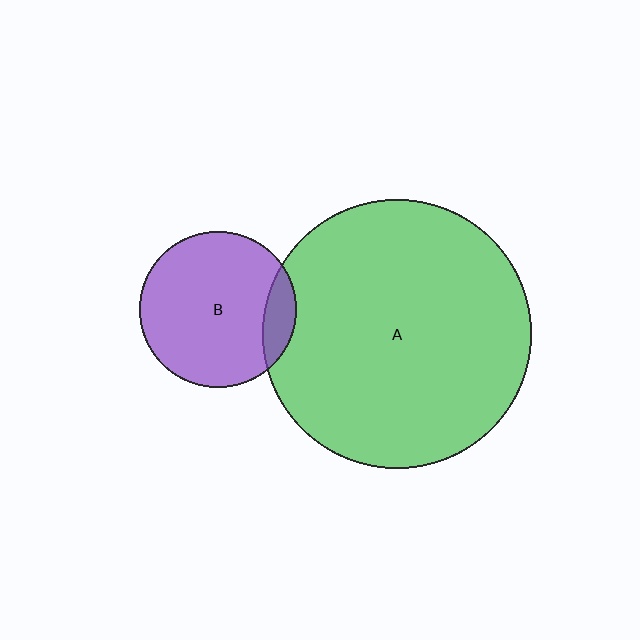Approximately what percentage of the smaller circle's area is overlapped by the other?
Approximately 10%.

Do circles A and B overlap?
Yes.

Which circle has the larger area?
Circle A (green).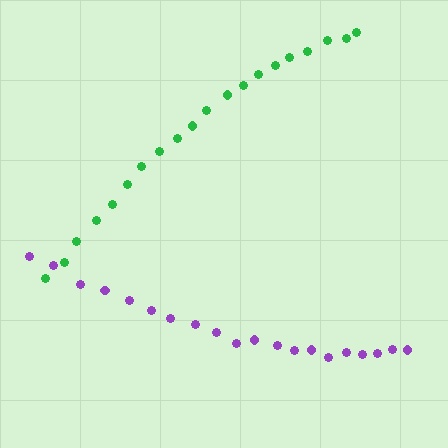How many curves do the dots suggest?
There are 2 distinct paths.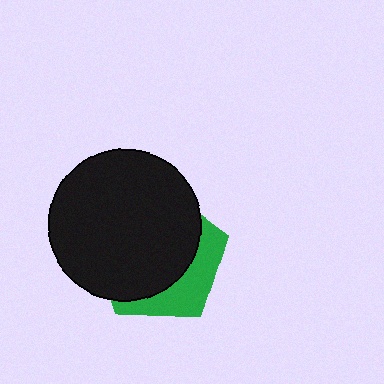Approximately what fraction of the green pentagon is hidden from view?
Roughly 69% of the green pentagon is hidden behind the black circle.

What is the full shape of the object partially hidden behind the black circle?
The partially hidden object is a green pentagon.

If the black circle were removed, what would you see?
You would see the complete green pentagon.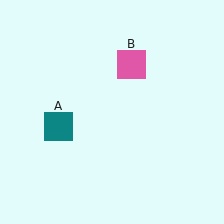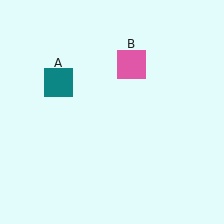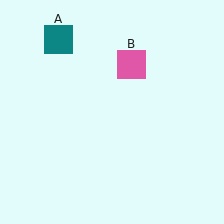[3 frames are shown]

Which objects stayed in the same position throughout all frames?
Pink square (object B) remained stationary.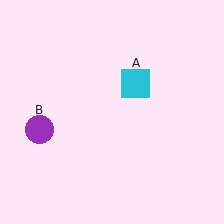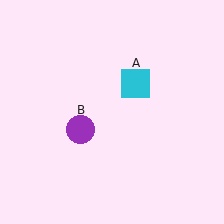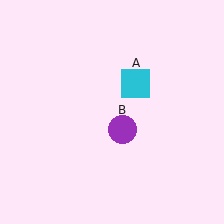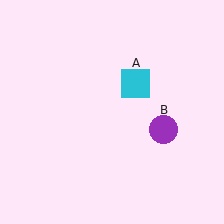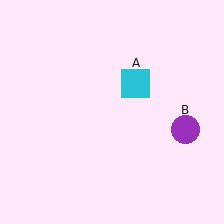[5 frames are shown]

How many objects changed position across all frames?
1 object changed position: purple circle (object B).